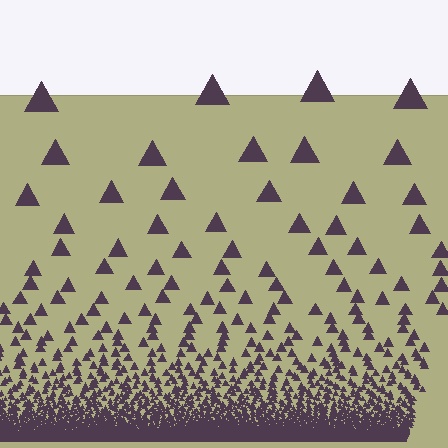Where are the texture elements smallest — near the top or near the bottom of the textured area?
Near the bottom.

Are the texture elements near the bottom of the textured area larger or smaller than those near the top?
Smaller. The gradient is inverted — elements near the bottom are smaller and denser.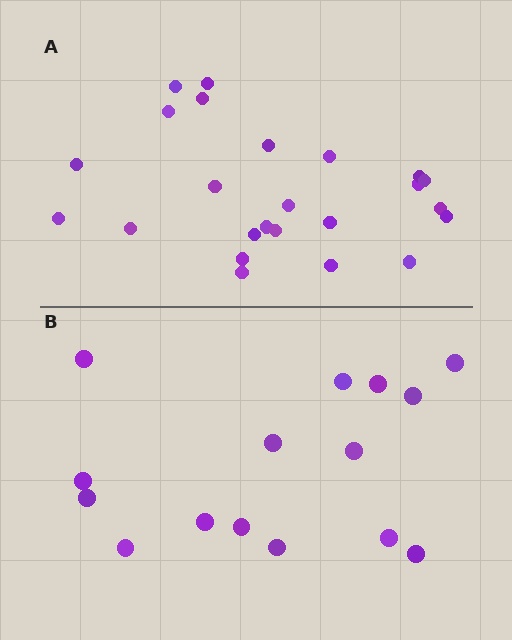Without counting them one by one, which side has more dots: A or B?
Region A (the top region) has more dots.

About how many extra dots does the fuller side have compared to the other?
Region A has roughly 8 or so more dots than region B.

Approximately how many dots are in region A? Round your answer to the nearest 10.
About 20 dots. (The exact count is 24, which rounds to 20.)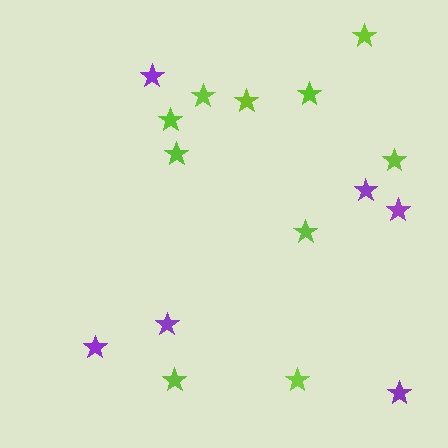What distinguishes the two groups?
There are 2 groups: one group of lime stars (10) and one group of purple stars (6).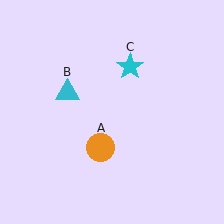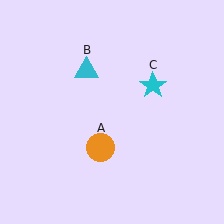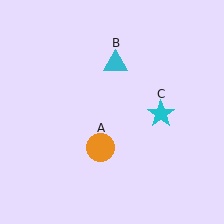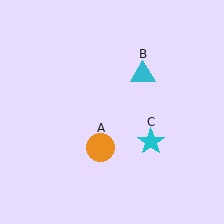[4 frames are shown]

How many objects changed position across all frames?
2 objects changed position: cyan triangle (object B), cyan star (object C).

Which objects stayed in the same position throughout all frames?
Orange circle (object A) remained stationary.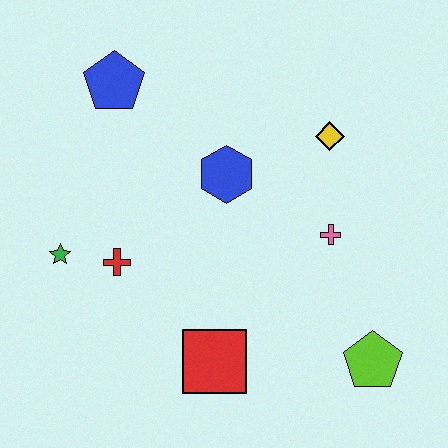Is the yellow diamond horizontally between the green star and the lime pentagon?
Yes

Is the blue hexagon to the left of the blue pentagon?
No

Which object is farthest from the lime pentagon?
The blue pentagon is farthest from the lime pentagon.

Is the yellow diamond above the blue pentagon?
No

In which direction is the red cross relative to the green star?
The red cross is to the right of the green star.